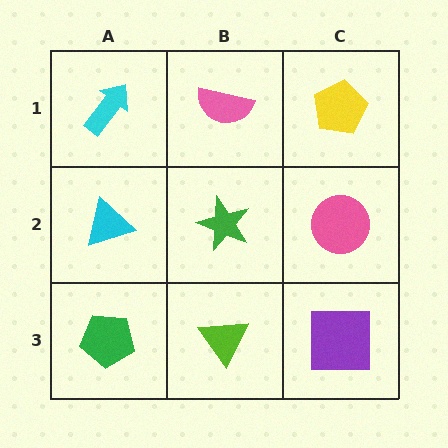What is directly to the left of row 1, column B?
A cyan arrow.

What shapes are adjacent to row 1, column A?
A cyan triangle (row 2, column A), a pink semicircle (row 1, column B).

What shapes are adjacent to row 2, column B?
A pink semicircle (row 1, column B), a lime triangle (row 3, column B), a cyan triangle (row 2, column A), a pink circle (row 2, column C).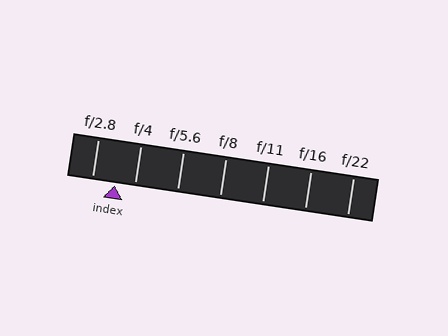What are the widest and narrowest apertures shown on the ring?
The widest aperture shown is f/2.8 and the narrowest is f/22.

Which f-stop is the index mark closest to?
The index mark is closest to f/4.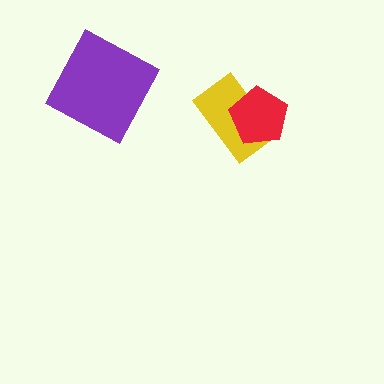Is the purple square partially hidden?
No, no other shape covers it.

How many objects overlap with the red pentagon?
1 object overlaps with the red pentagon.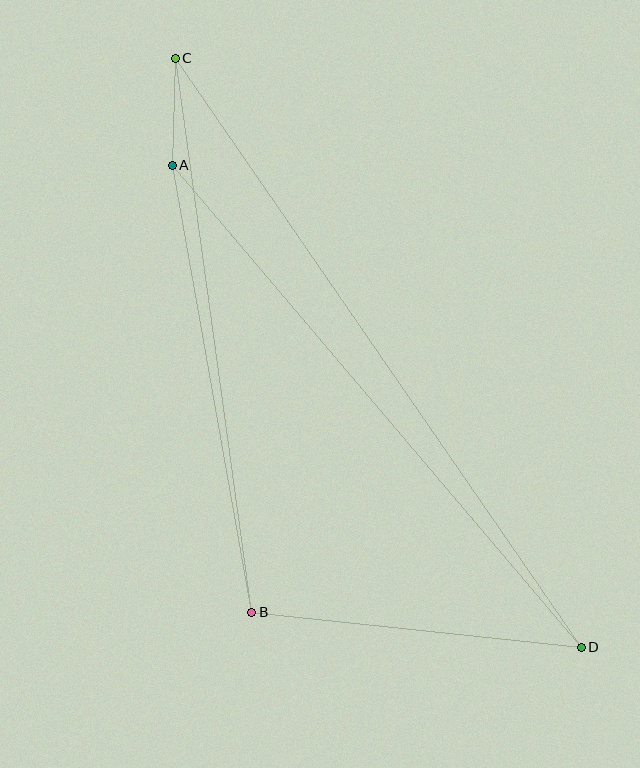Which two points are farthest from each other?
Points C and D are farthest from each other.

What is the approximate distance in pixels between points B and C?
The distance between B and C is approximately 559 pixels.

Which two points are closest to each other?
Points A and C are closest to each other.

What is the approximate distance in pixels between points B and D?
The distance between B and D is approximately 332 pixels.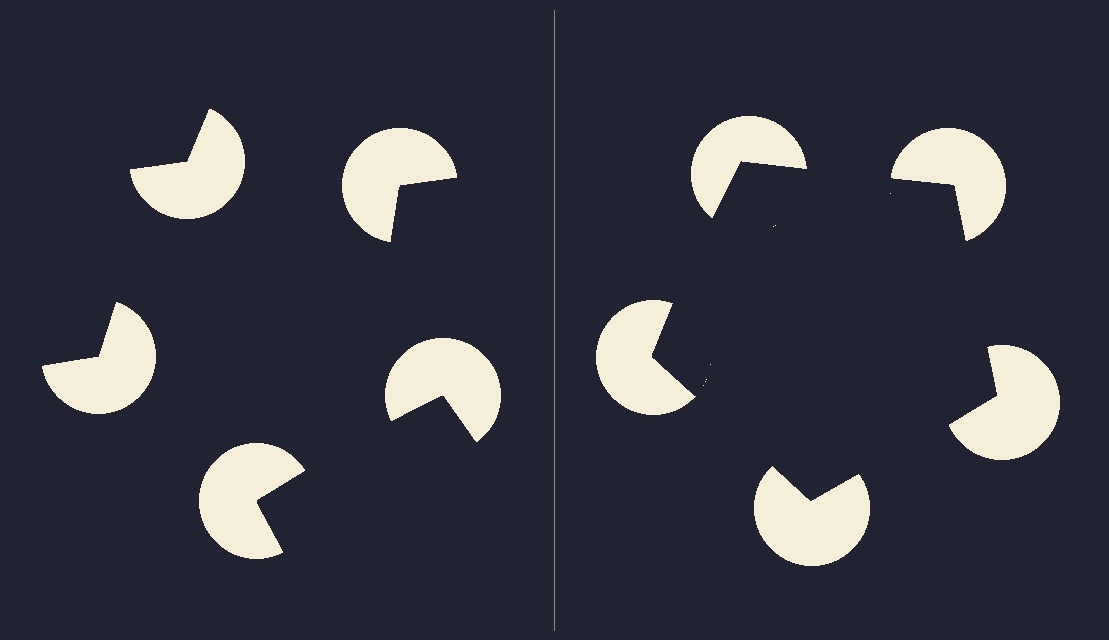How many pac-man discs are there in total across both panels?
10 — 5 on each side.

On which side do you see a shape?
An illusory pentagon appears on the right side. On the left side the wedge cuts are rotated, so no coherent shape forms.